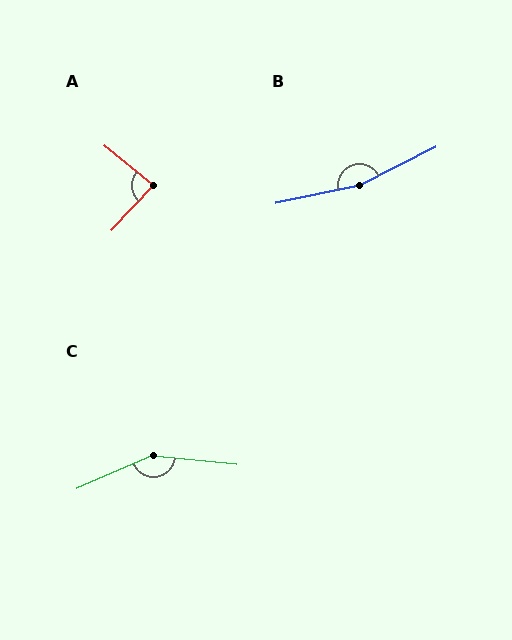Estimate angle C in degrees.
Approximately 150 degrees.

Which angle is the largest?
B, at approximately 165 degrees.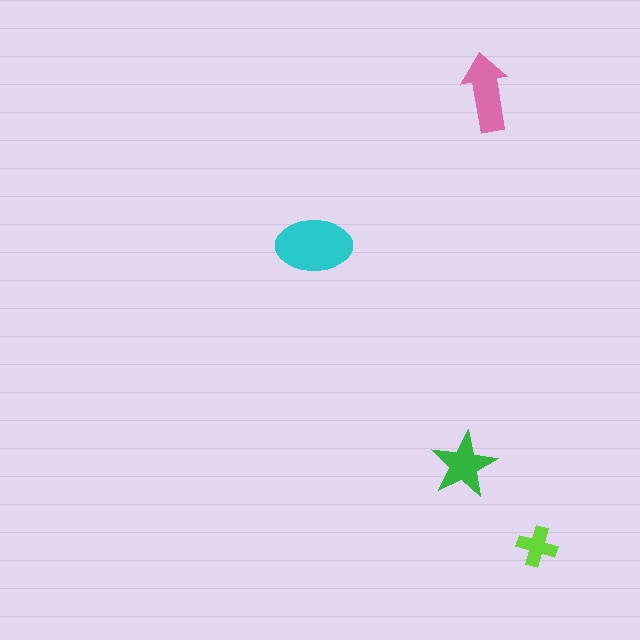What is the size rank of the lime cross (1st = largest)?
4th.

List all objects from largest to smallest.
The cyan ellipse, the pink arrow, the green star, the lime cross.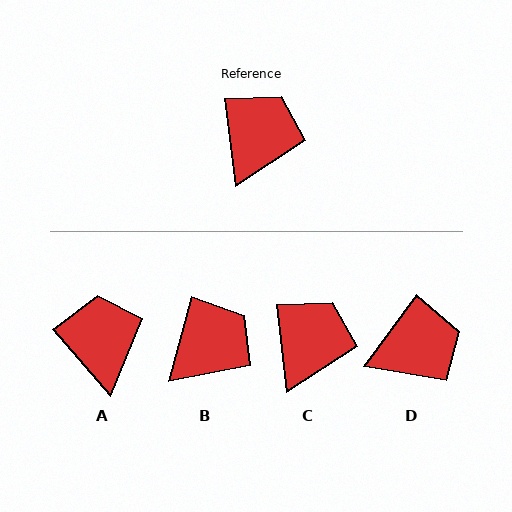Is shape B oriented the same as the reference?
No, it is off by about 22 degrees.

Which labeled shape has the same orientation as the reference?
C.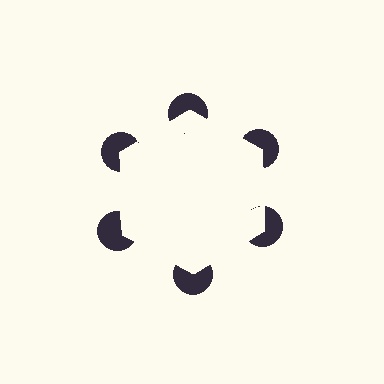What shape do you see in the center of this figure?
An illusory hexagon — its edges are inferred from the aligned wedge cuts in the pac-man discs, not physically drawn.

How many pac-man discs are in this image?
There are 6 — one at each vertex of the illusory hexagon.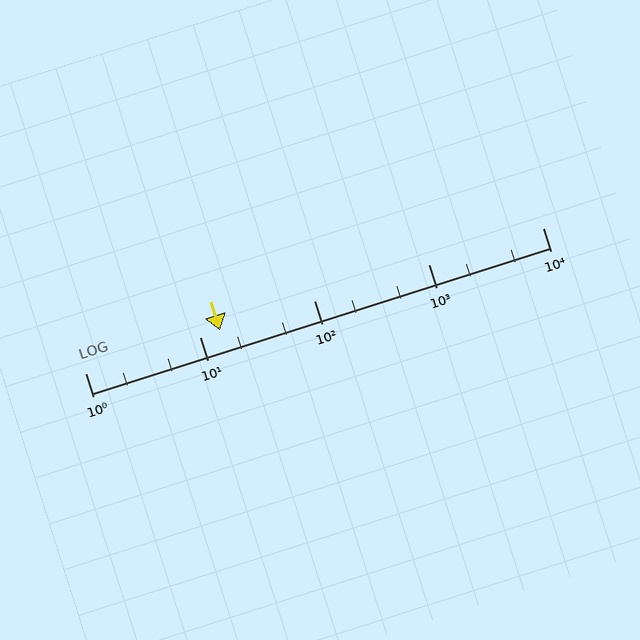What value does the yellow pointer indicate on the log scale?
The pointer indicates approximately 15.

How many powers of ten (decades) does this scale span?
The scale spans 4 decades, from 1 to 10000.